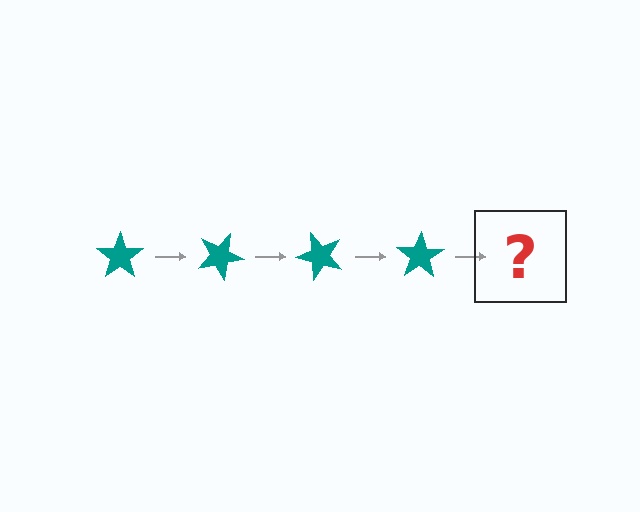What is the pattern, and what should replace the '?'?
The pattern is that the star rotates 25 degrees each step. The '?' should be a teal star rotated 100 degrees.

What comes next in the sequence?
The next element should be a teal star rotated 100 degrees.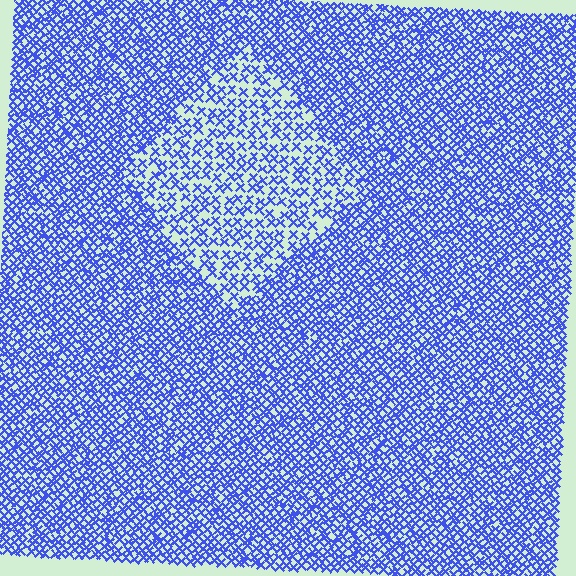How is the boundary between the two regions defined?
The boundary is defined by a change in element density (approximately 1.9x ratio). All elements are the same color, size, and shape.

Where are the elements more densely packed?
The elements are more densely packed outside the diamond boundary.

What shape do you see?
I see a diamond.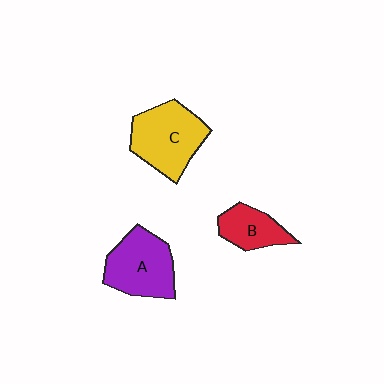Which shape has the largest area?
Shape C (yellow).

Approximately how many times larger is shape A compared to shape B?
Approximately 1.6 times.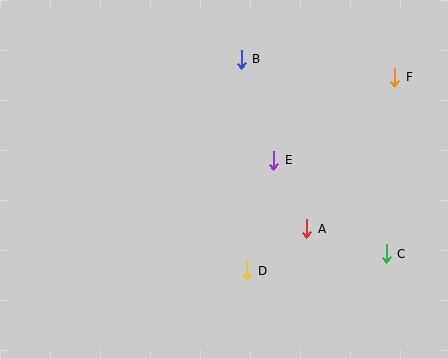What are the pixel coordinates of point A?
Point A is at (307, 229).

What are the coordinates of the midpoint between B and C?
The midpoint between B and C is at (314, 157).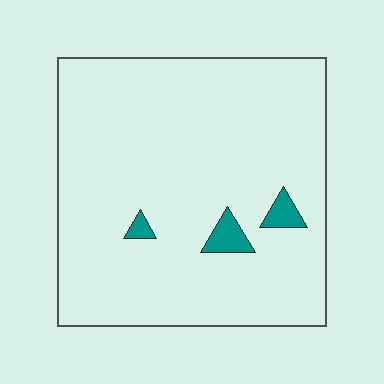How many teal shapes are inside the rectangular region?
3.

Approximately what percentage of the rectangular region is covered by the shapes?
Approximately 5%.